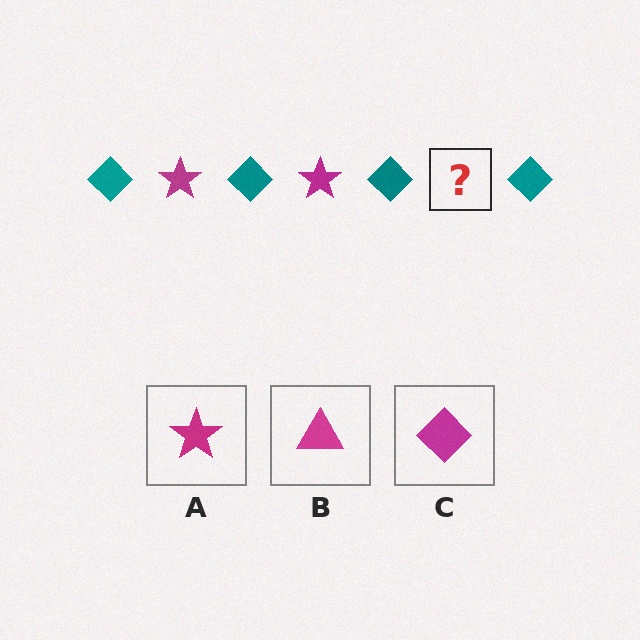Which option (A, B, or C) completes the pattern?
A.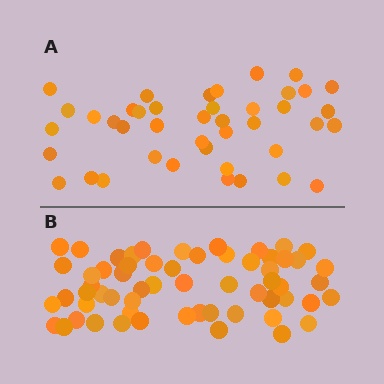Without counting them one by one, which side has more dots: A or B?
Region B (the bottom region) has more dots.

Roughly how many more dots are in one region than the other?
Region B has approximately 20 more dots than region A.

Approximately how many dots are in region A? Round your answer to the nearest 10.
About 40 dots. (The exact count is 42, which rounds to 40.)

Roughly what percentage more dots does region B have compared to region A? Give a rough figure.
About 45% more.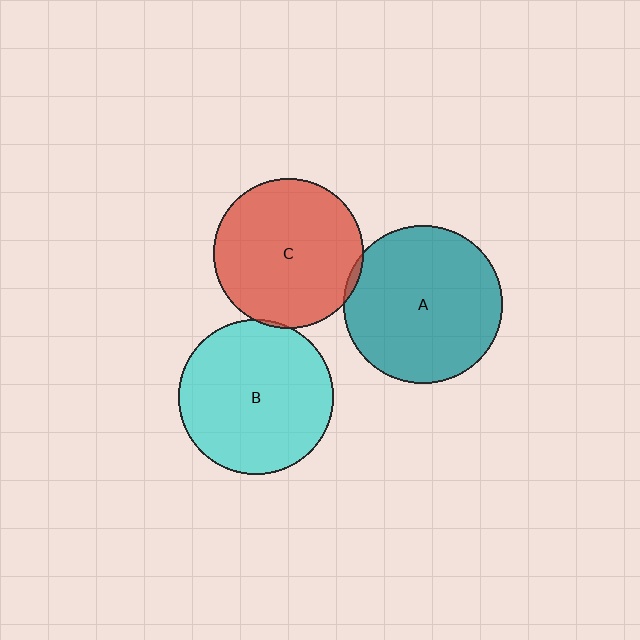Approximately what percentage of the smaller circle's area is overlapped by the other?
Approximately 5%.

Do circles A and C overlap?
Yes.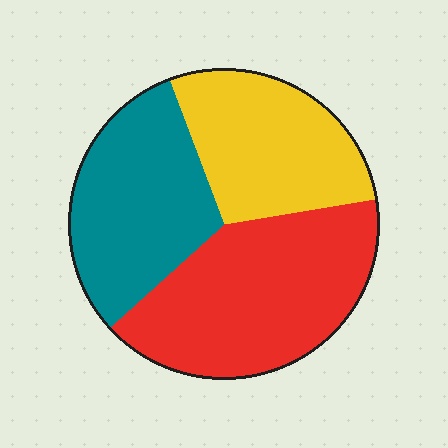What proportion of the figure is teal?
Teal covers 31% of the figure.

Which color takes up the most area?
Red, at roughly 40%.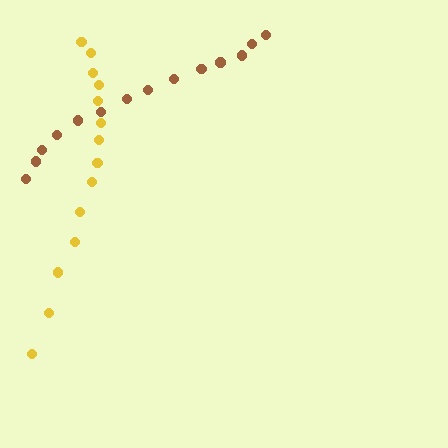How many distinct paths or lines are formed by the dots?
There are 2 distinct paths.